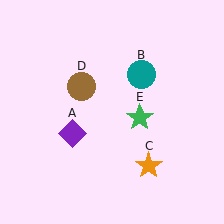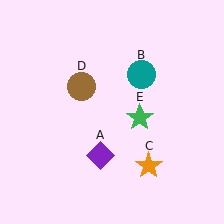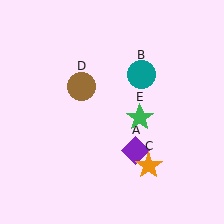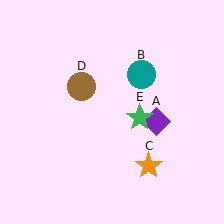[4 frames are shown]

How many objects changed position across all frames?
1 object changed position: purple diamond (object A).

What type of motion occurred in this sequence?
The purple diamond (object A) rotated counterclockwise around the center of the scene.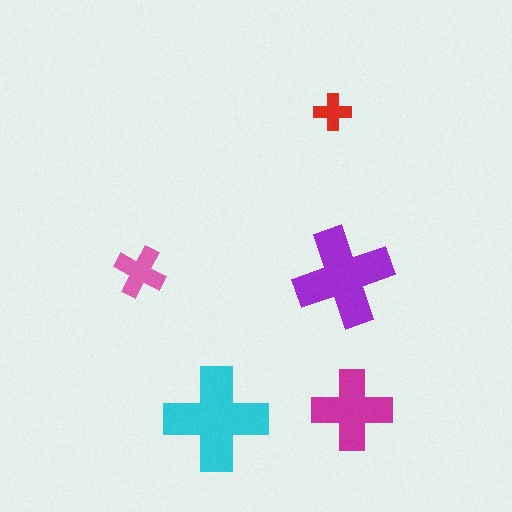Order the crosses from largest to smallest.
the cyan one, the purple one, the magenta one, the pink one, the red one.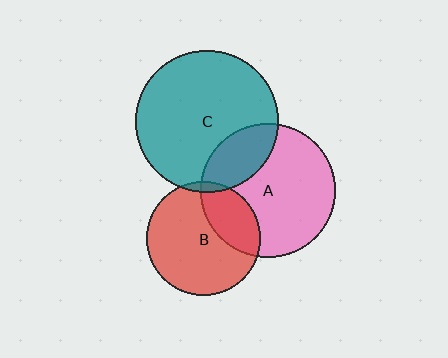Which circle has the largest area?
Circle C (teal).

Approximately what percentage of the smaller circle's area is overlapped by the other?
Approximately 25%.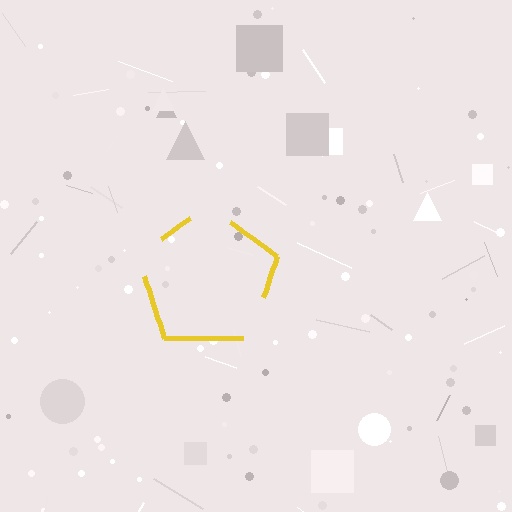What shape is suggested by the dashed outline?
The dashed outline suggests a pentagon.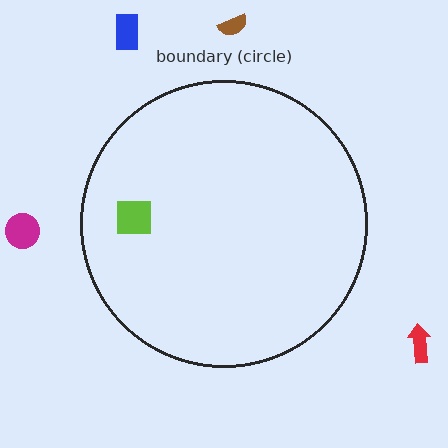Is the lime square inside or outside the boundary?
Inside.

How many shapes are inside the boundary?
1 inside, 4 outside.